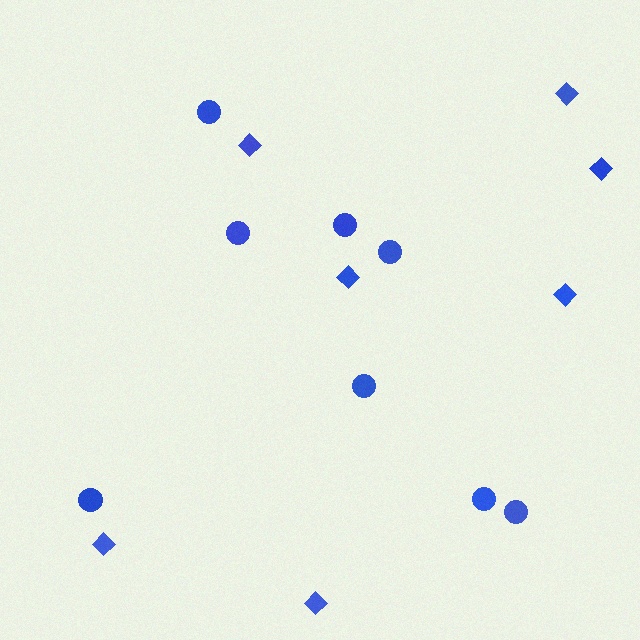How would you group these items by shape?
There are 2 groups: one group of diamonds (7) and one group of circles (8).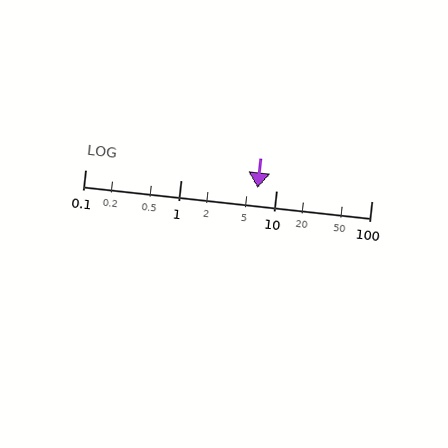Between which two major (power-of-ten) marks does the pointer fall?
The pointer is between 1 and 10.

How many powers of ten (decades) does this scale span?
The scale spans 3 decades, from 0.1 to 100.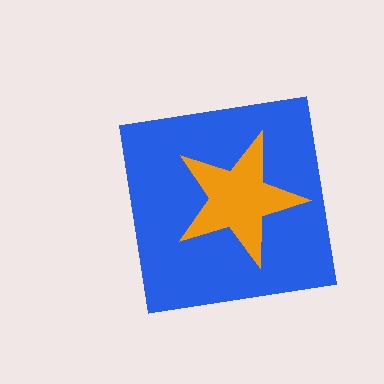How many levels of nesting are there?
2.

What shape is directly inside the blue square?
The orange star.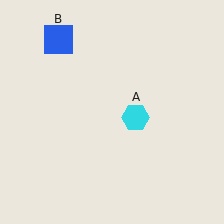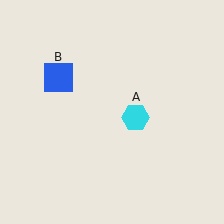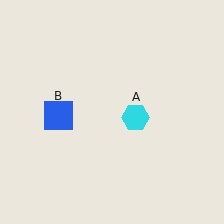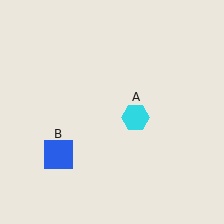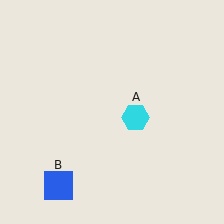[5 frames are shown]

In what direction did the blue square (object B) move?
The blue square (object B) moved down.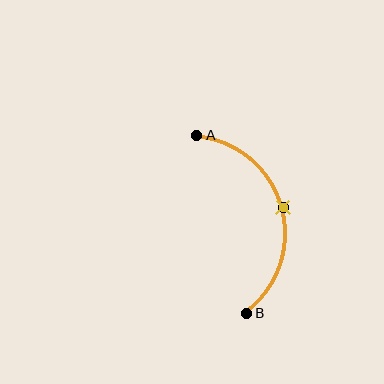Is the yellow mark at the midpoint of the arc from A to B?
Yes. The yellow mark lies on the arc at equal arc-length from both A and B — it is the arc midpoint.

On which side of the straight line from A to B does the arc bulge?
The arc bulges to the right of the straight line connecting A and B.